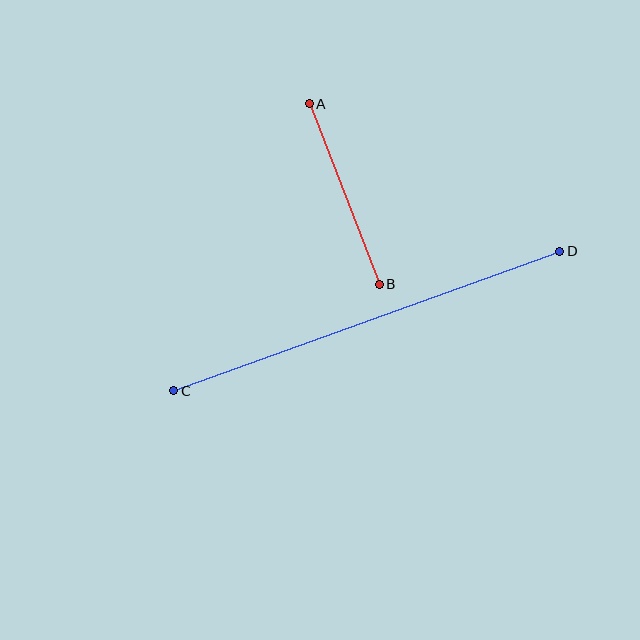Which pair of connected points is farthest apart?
Points C and D are farthest apart.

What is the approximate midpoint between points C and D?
The midpoint is at approximately (367, 321) pixels.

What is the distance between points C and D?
The distance is approximately 411 pixels.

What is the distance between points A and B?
The distance is approximately 193 pixels.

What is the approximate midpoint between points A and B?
The midpoint is at approximately (344, 194) pixels.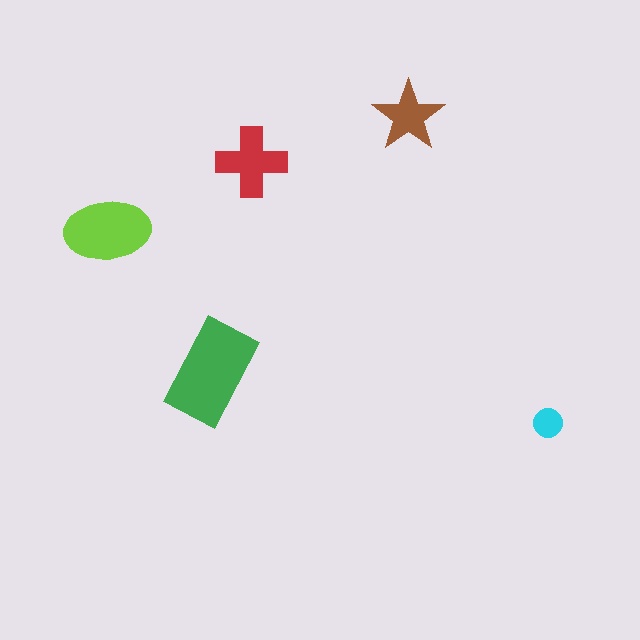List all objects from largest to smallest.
The green rectangle, the lime ellipse, the red cross, the brown star, the cyan circle.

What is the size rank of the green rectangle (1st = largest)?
1st.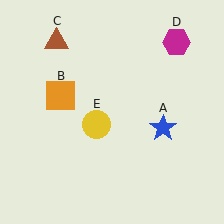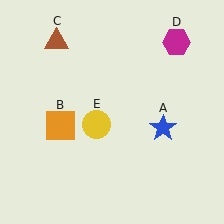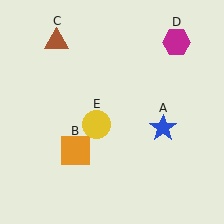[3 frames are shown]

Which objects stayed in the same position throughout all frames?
Blue star (object A) and brown triangle (object C) and magenta hexagon (object D) and yellow circle (object E) remained stationary.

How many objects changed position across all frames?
1 object changed position: orange square (object B).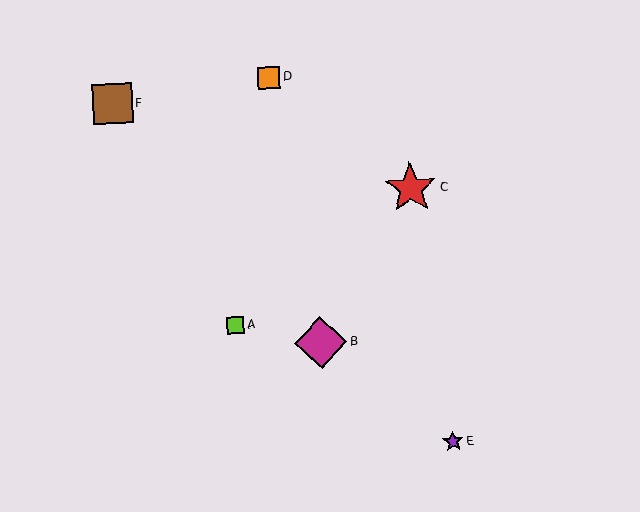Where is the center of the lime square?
The center of the lime square is at (235, 325).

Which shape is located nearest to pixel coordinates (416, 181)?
The red star (labeled C) at (411, 188) is nearest to that location.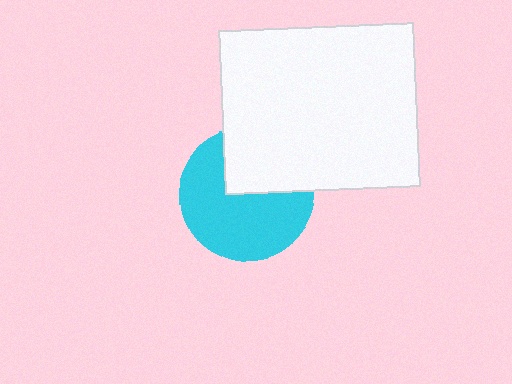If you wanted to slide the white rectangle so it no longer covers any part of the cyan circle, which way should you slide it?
Slide it up — that is the most direct way to separate the two shapes.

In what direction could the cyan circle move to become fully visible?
The cyan circle could move down. That would shift it out from behind the white rectangle entirely.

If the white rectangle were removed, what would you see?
You would see the complete cyan circle.